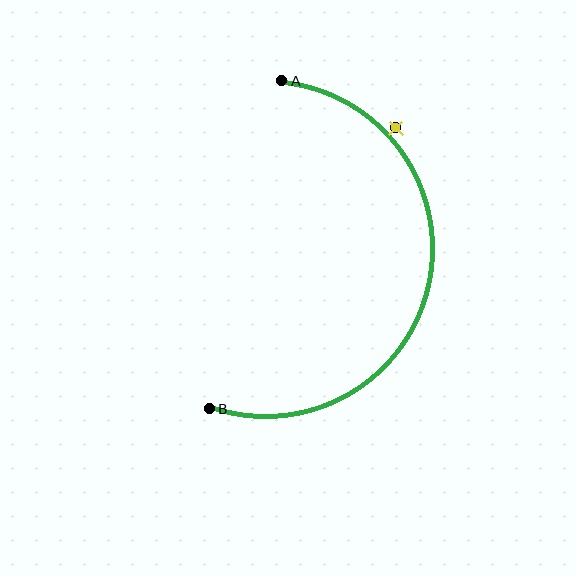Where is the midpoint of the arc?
The arc midpoint is the point on the curve farthest from the straight line joining A and B. It sits to the right of that line.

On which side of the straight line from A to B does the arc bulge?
The arc bulges to the right of the straight line connecting A and B.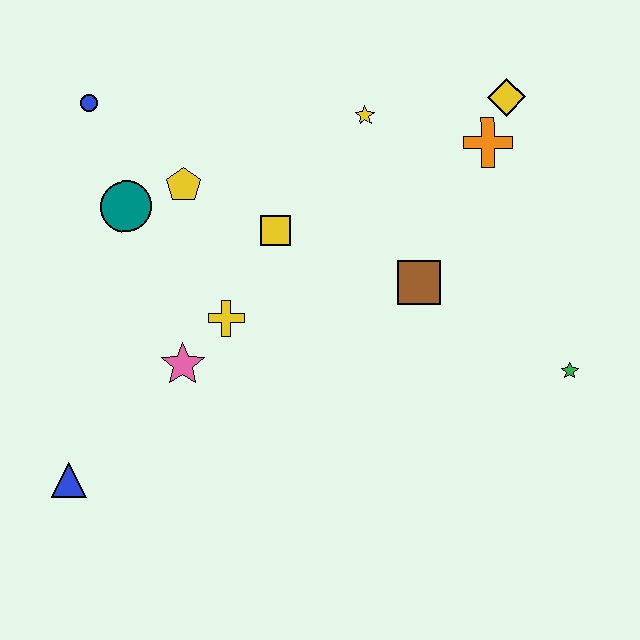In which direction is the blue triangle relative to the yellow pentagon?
The blue triangle is below the yellow pentagon.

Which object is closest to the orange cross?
The yellow diamond is closest to the orange cross.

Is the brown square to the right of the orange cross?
No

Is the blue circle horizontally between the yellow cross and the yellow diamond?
No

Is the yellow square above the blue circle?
No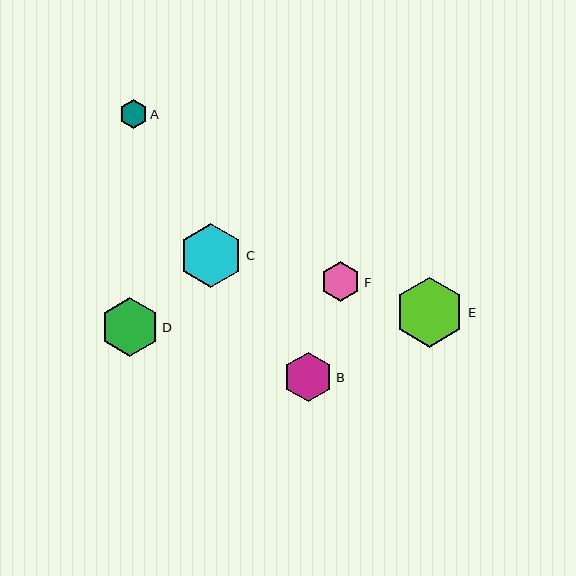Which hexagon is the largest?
Hexagon E is the largest with a size of approximately 70 pixels.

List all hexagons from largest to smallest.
From largest to smallest: E, C, D, B, F, A.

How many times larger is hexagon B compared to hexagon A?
Hexagon B is approximately 1.8 times the size of hexagon A.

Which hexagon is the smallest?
Hexagon A is the smallest with a size of approximately 28 pixels.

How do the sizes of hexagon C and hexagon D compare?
Hexagon C and hexagon D are approximately the same size.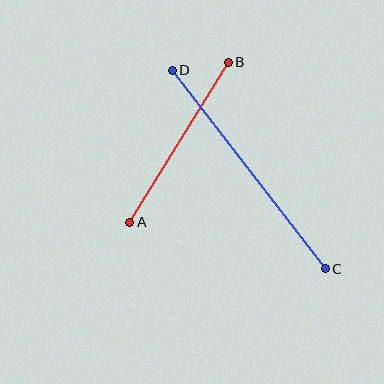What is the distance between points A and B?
The distance is approximately 188 pixels.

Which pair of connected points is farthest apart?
Points C and D are farthest apart.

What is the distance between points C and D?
The distance is approximately 251 pixels.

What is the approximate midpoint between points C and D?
The midpoint is at approximately (249, 169) pixels.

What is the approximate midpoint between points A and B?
The midpoint is at approximately (179, 142) pixels.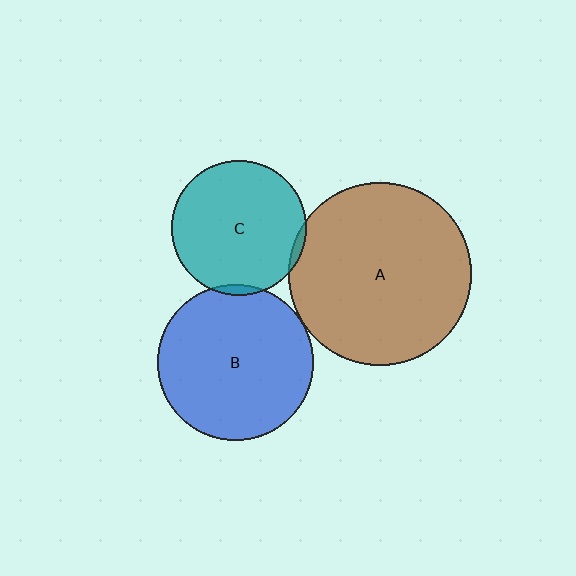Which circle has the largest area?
Circle A (brown).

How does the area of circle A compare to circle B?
Approximately 1.4 times.